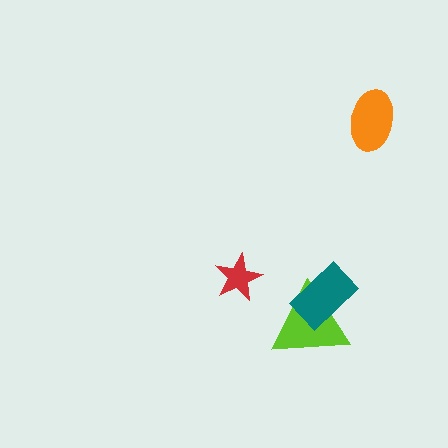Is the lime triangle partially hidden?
Yes, it is partially covered by another shape.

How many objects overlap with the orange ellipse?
0 objects overlap with the orange ellipse.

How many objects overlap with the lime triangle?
1 object overlaps with the lime triangle.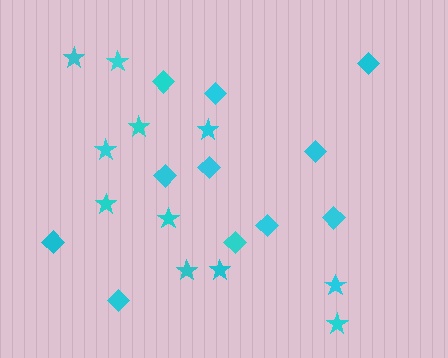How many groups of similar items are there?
There are 2 groups: one group of diamonds (11) and one group of stars (11).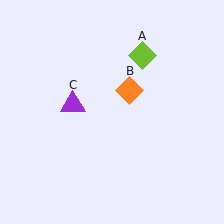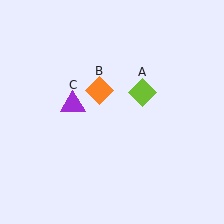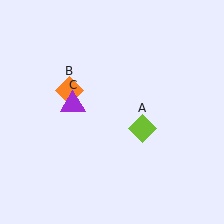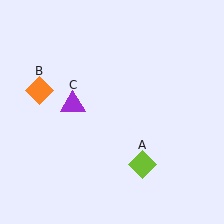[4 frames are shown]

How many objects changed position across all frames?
2 objects changed position: lime diamond (object A), orange diamond (object B).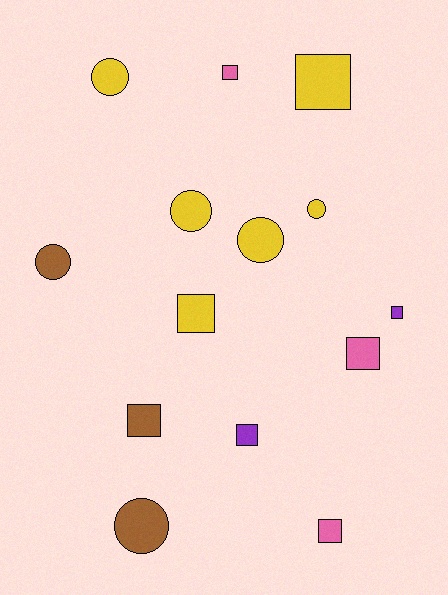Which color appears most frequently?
Yellow, with 6 objects.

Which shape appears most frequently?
Square, with 8 objects.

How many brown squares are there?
There is 1 brown square.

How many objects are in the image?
There are 14 objects.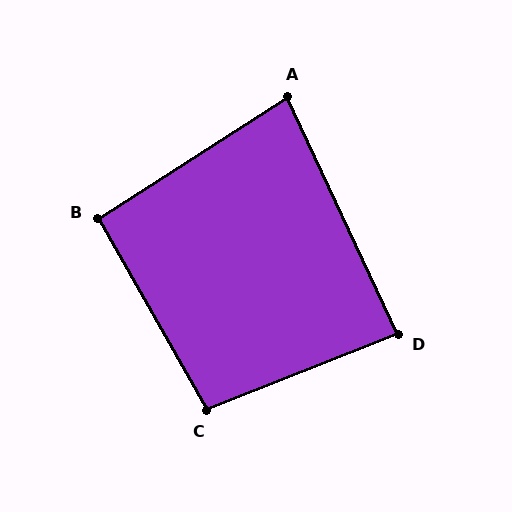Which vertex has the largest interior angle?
C, at approximately 98 degrees.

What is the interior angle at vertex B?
Approximately 93 degrees (approximately right).